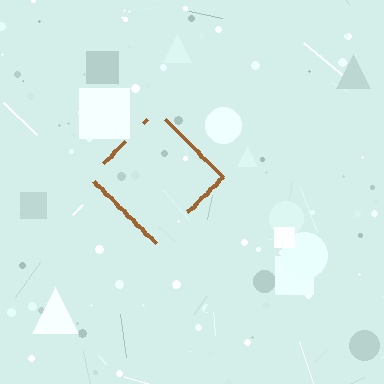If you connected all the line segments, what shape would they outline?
They would outline a diamond.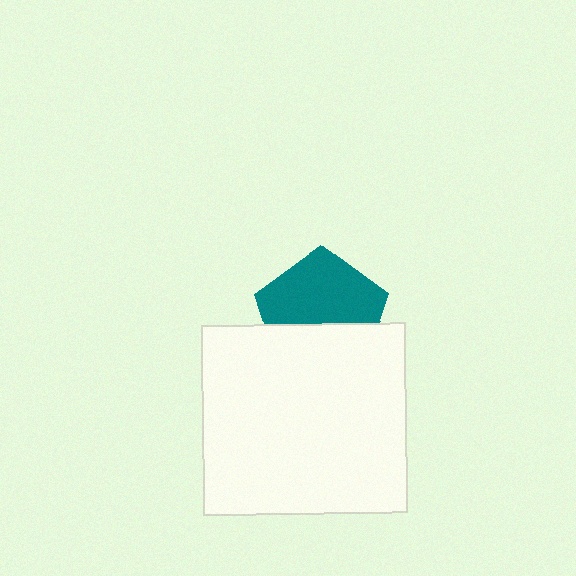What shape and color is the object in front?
The object in front is a white rectangle.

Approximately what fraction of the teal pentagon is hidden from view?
Roughly 42% of the teal pentagon is hidden behind the white rectangle.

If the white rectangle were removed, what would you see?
You would see the complete teal pentagon.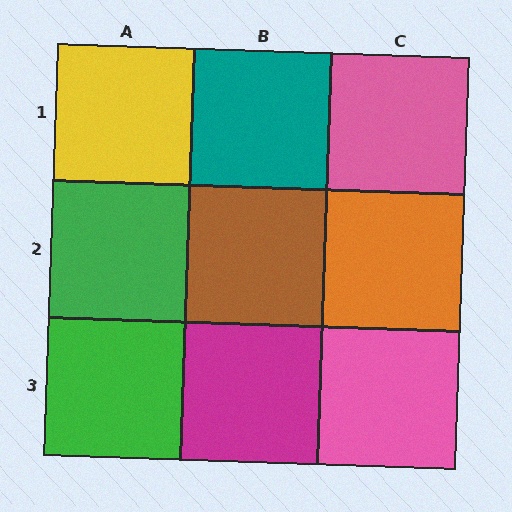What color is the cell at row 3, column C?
Pink.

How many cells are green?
2 cells are green.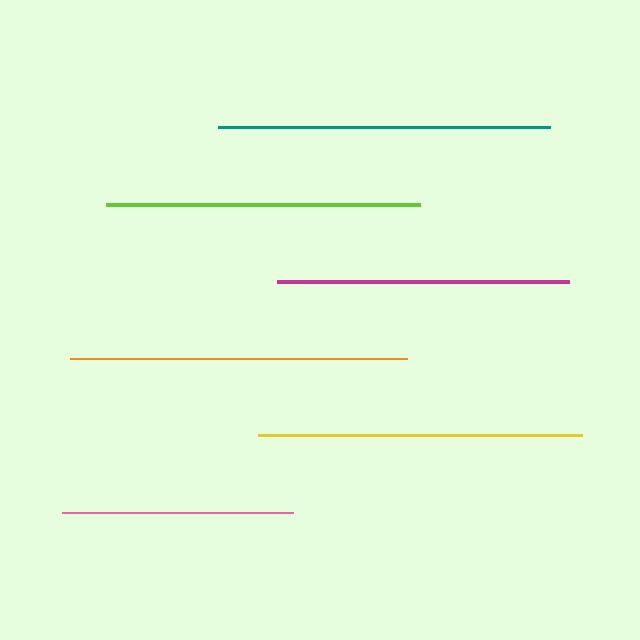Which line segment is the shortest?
The pink line is the shortest at approximately 231 pixels.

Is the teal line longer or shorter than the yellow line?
The teal line is longer than the yellow line.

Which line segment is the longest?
The orange line is the longest at approximately 337 pixels.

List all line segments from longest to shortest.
From longest to shortest: orange, teal, yellow, lime, magenta, pink.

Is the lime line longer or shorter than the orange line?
The orange line is longer than the lime line.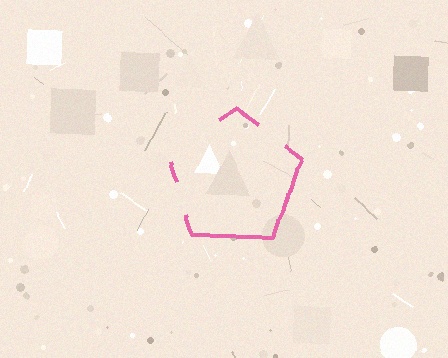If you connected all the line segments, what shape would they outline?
They would outline a pentagon.